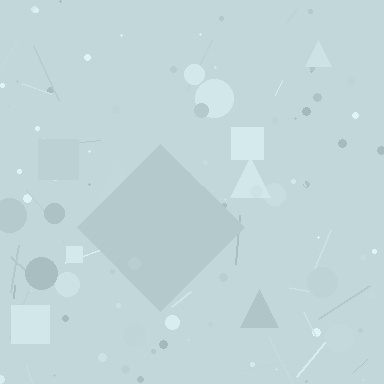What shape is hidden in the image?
A diamond is hidden in the image.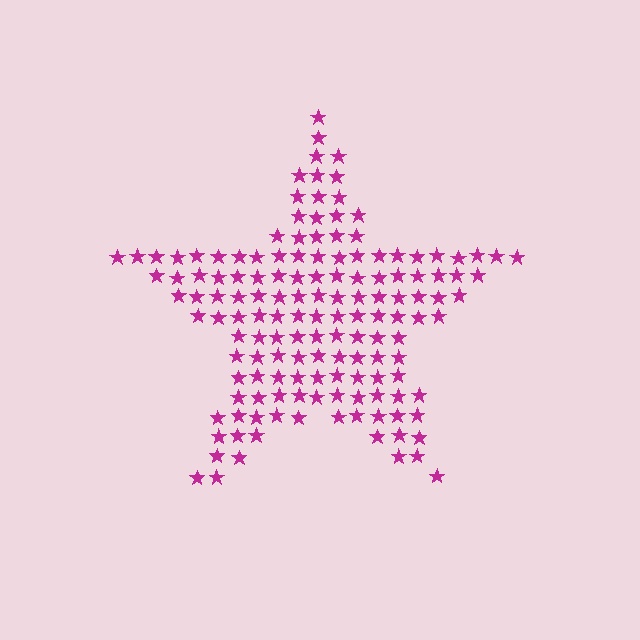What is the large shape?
The large shape is a star.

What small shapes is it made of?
It is made of small stars.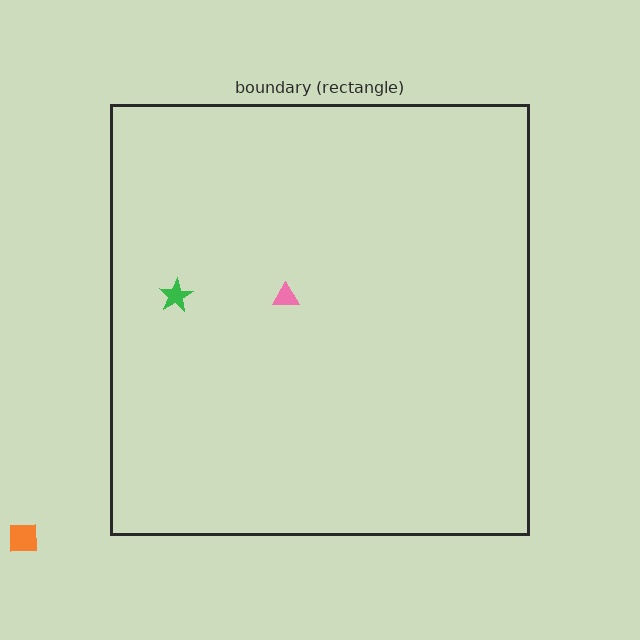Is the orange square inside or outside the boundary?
Outside.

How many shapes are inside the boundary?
2 inside, 1 outside.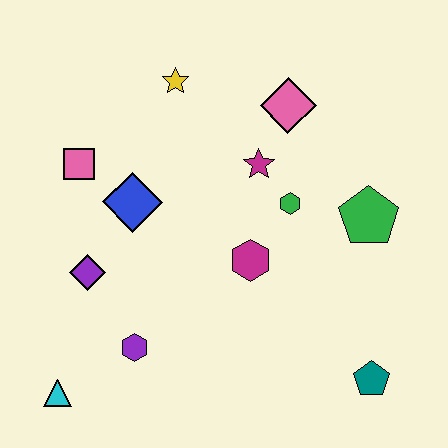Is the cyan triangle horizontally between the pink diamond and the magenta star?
No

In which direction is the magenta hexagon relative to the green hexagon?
The magenta hexagon is below the green hexagon.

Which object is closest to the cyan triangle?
The purple hexagon is closest to the cyan triangle.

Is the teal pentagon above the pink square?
No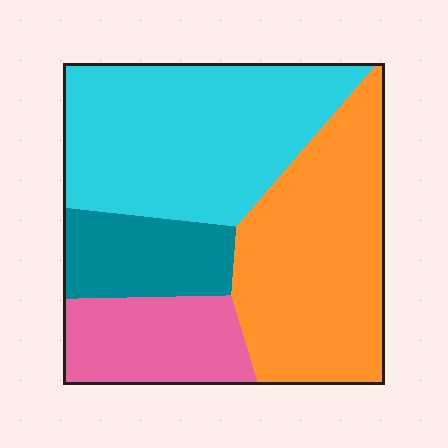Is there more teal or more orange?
Orange.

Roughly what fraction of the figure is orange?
Orange takes up between a quarter and a half of the figure.